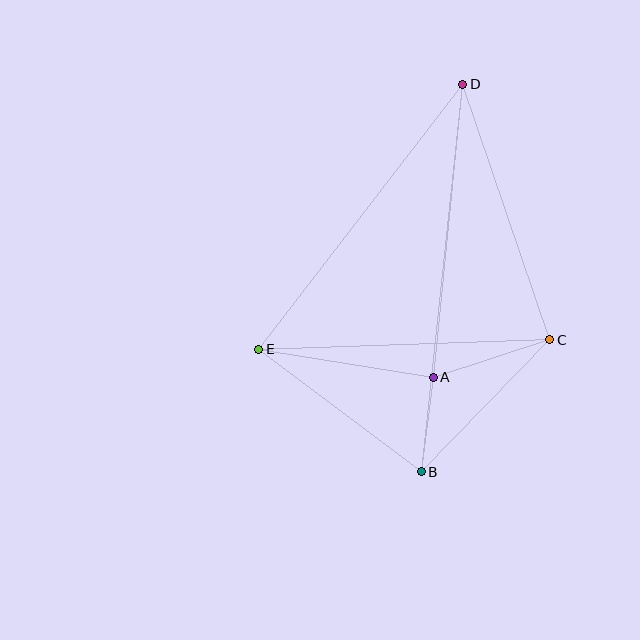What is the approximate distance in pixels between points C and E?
The distance between C and E is approximately 291 pixels.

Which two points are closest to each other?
Points A and B are closest to each other.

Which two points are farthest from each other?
Points B and D are farthest from each other.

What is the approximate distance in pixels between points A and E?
The distance between A and E is approximately 177 pixels.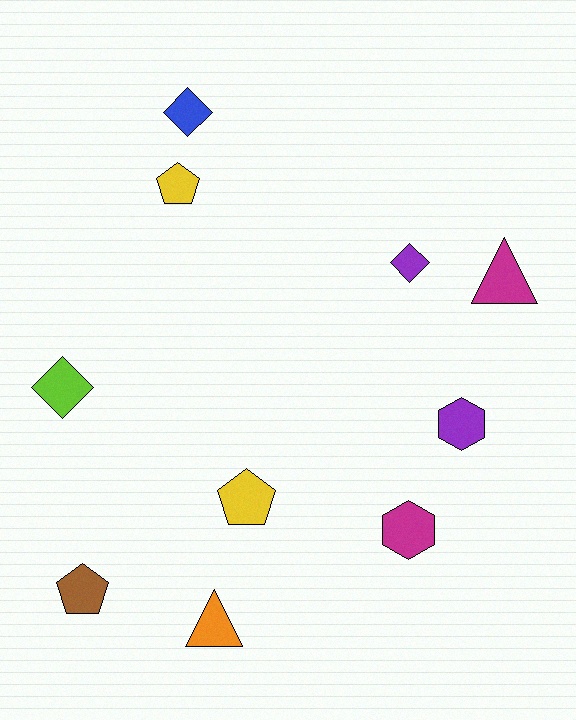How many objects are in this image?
There are 10 objects.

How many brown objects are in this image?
There is 1 brown object.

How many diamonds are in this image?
There are 3 diamonds.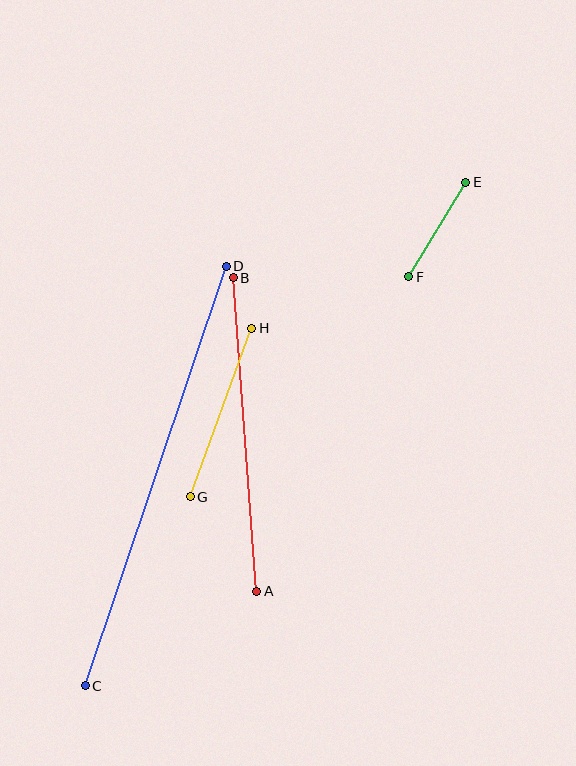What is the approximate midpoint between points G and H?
The midpoint is at approximately (221, 413) pixels.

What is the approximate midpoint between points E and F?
The midpoint is at approximately (437, 229) pixels.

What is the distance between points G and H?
The distance is approximately 179 pixels.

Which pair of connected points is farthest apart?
Points C and D are farthest apart.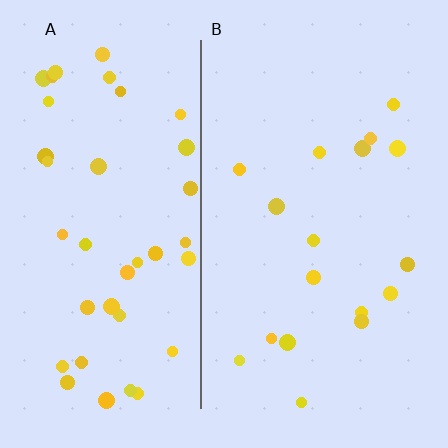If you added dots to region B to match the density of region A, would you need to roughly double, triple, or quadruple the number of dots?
Approximately double.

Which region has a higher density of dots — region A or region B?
A (the left).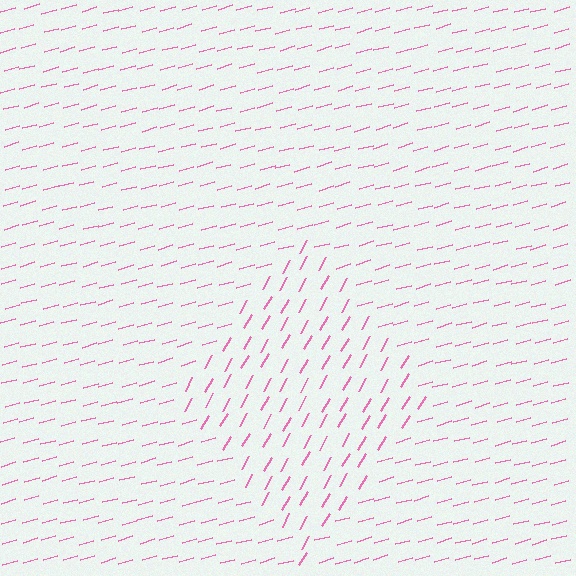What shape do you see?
I see a diamond.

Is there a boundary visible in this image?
Yes, there is a texture boundary formed by a change in line orientation.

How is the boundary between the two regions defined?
The boundary is defined purely by a change in line orientation (approximately 45 degrees difference). All lines are the same color and thickness.